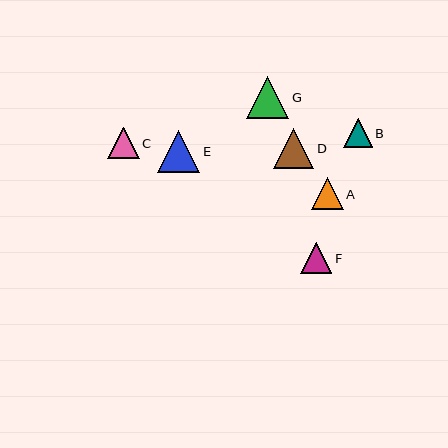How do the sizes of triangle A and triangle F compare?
Triangle A and triangle F are approximately the same size.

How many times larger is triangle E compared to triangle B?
Triangle E is approximately 1.5 times the size of triangle B.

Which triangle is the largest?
Triangle G is the largest with a size of approximately 43 pixels.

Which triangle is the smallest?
Triangle B is the smallest with a size of approximately 28 pixels.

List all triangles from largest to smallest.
From largest to smallest: G, E, D, A, F, C, B.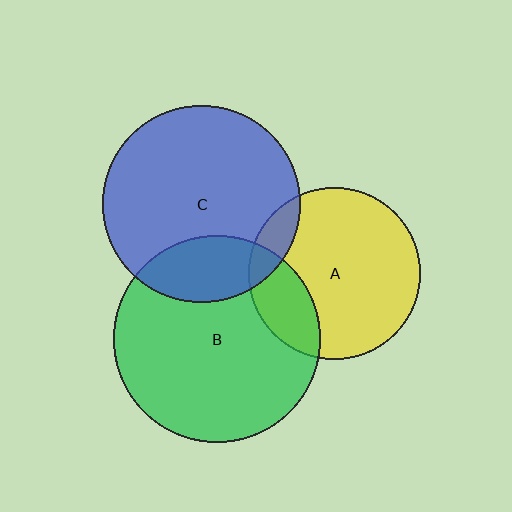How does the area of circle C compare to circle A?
Approximately 1.3 times.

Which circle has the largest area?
Circle B (green).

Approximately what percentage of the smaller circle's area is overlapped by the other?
Approximately 20%.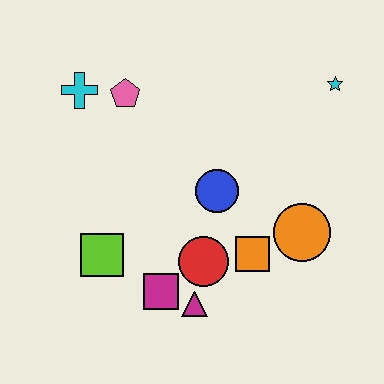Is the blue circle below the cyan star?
Yes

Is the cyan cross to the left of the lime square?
Yes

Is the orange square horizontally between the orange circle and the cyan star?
No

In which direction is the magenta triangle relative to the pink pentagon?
The magenta triangle is below the pink pentagon.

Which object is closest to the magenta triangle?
The magenta square is closest to the magenta triangle.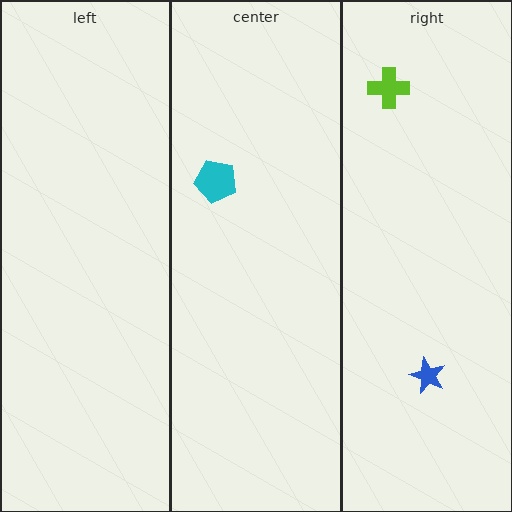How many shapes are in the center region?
1.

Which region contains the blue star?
The right region.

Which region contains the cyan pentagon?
The center region.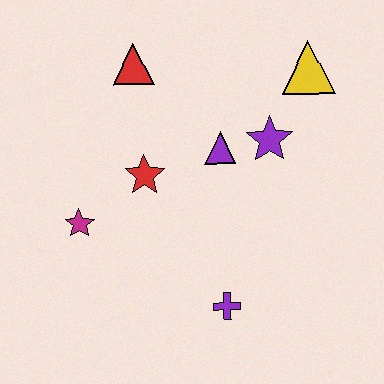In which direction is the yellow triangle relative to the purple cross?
The yellow triangle is above the purple cross.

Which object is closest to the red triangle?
The red star is closest to the red triangle.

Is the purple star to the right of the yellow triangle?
No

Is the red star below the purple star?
Yes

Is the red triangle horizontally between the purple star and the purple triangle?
No